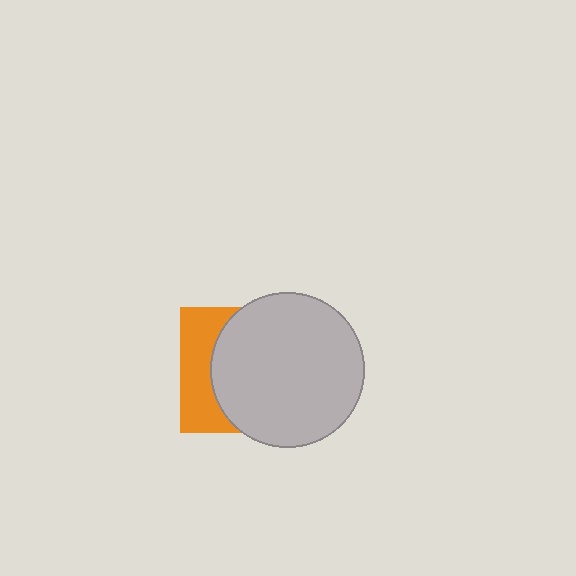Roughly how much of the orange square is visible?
A small part of it is visible (roughly 31%).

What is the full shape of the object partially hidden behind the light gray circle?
The partially hidden object is an orange square.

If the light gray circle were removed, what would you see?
You would see the complete orange square.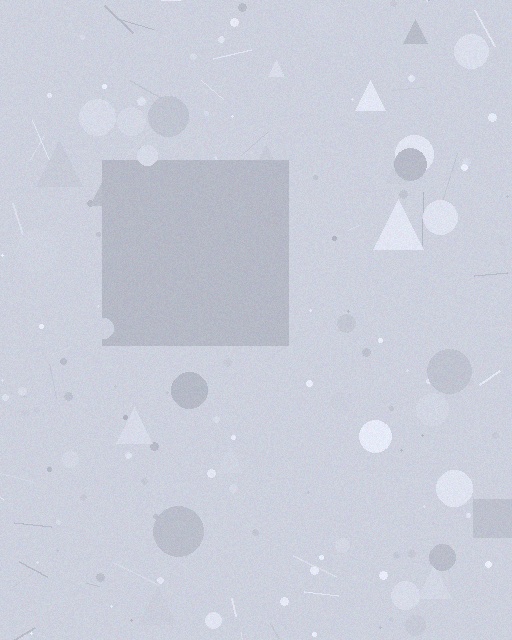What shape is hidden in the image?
A square is hidden in the image.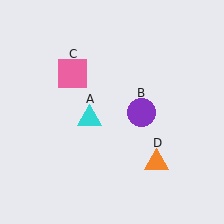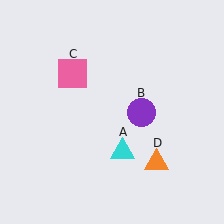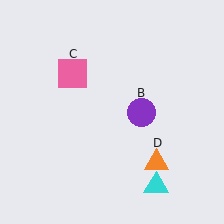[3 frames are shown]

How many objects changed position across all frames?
1 object changed position: cyan triangle (object A).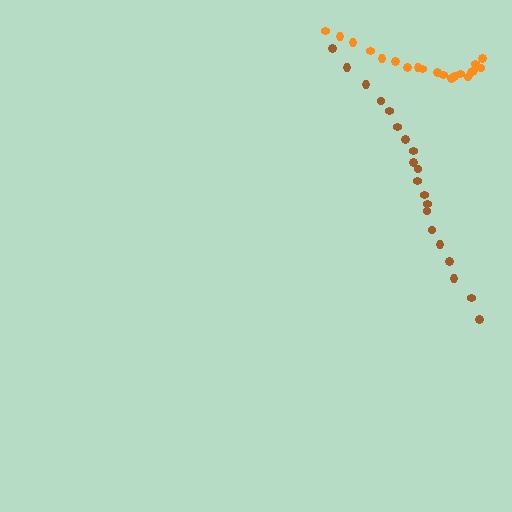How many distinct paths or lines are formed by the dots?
There are 2 distinct paths.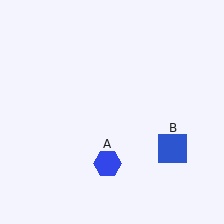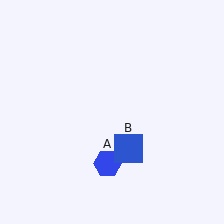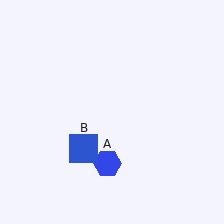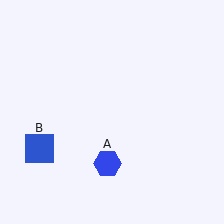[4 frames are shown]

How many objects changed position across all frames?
1 object changed position: blue square (object B).